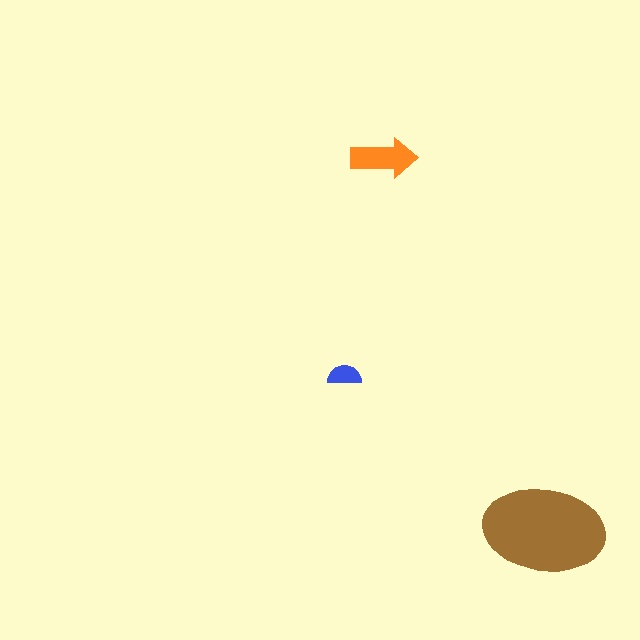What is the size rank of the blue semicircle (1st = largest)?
3rd.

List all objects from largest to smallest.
The brown ellipse, the orange arrow, the blue semicircle.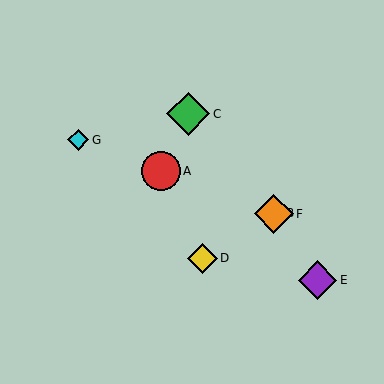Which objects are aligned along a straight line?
Objects A, B, F, G are aligned along a straight line.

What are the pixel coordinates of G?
Object G is at (78, 140).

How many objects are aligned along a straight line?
4 objects (A, B, F, G) are aligned along a straight line.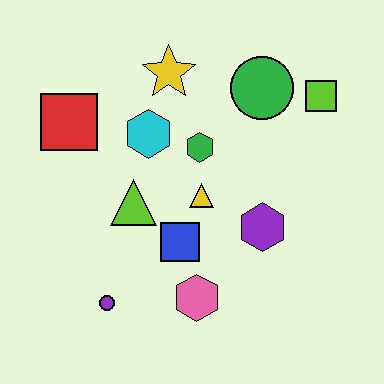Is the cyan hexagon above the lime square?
No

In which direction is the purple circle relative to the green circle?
The purple circle is below the green circle.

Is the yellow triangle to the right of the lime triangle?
Yes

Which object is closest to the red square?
The cyan hexagon is closest to the red square.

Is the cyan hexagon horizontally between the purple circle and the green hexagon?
Yes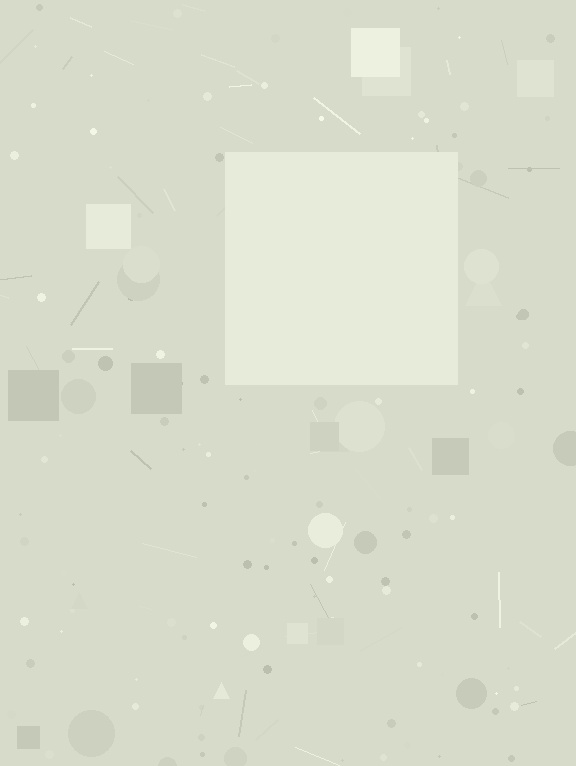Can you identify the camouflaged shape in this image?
The camouflaged shape is a square.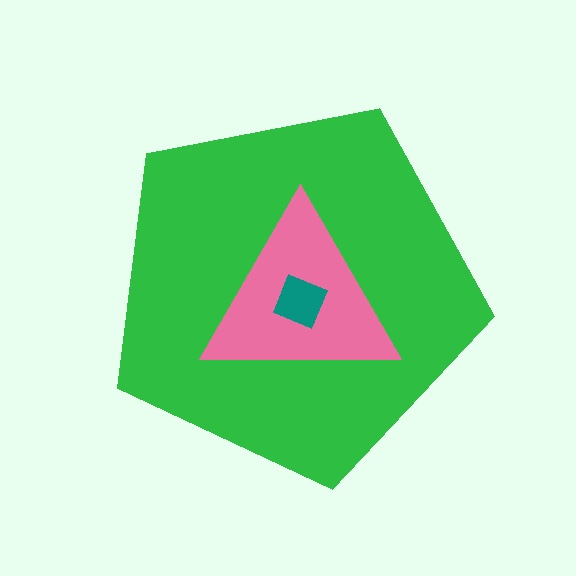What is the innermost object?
The teal diamond.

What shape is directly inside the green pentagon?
The pink triangle.